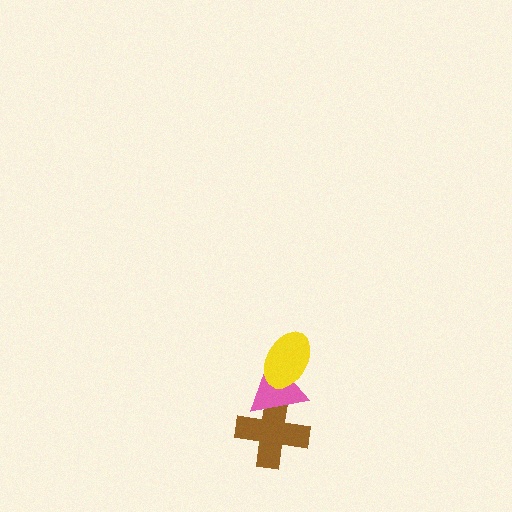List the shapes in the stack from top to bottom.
From top to bottom: the yellow ellipse, the pink triangle, the brown cross.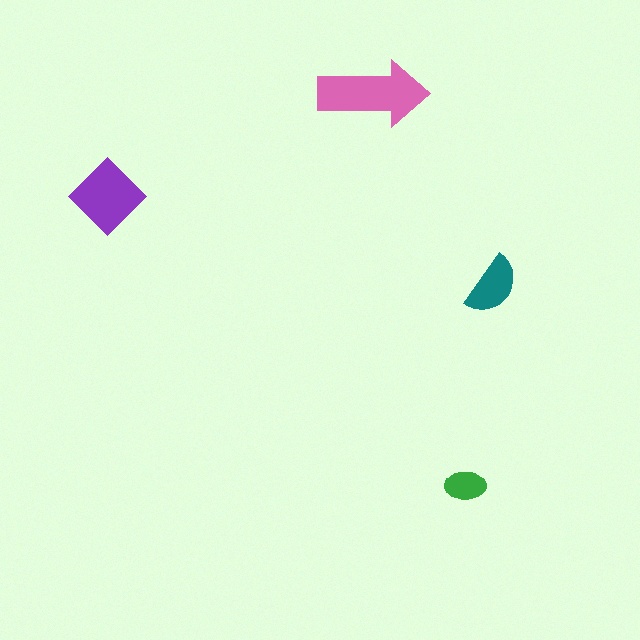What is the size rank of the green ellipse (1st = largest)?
4th.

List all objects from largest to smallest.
The pink arrow, the purple diamond, the teal semicircle, the green ellipse.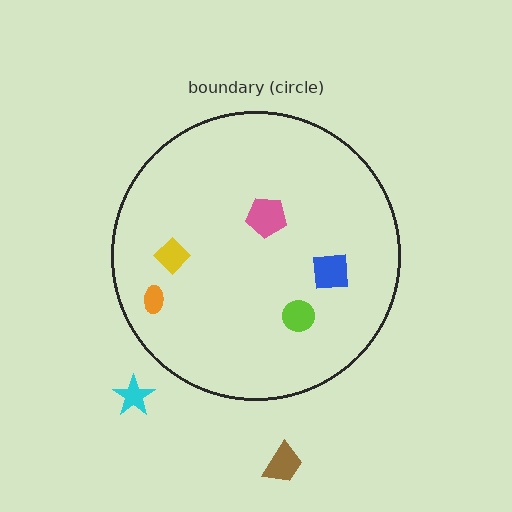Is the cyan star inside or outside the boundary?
Outside.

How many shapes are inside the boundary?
5 inside, 2 outside.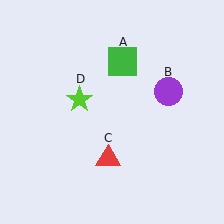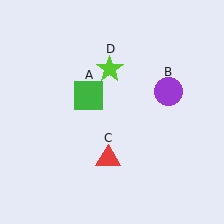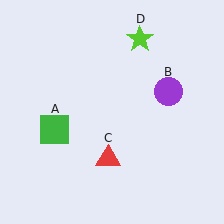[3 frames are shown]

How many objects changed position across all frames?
2 objects changed position: green square (object A), lime star (object D).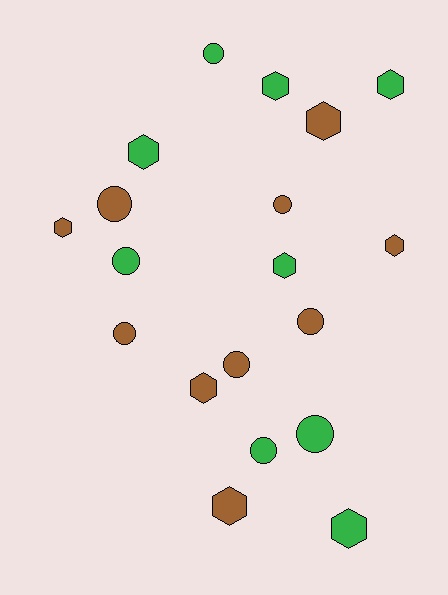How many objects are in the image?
There are 19 objects.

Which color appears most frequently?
Brown, with 10 objects.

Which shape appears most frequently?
Hexagon, with 10 objects.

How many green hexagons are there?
There are 5 green hexagons.